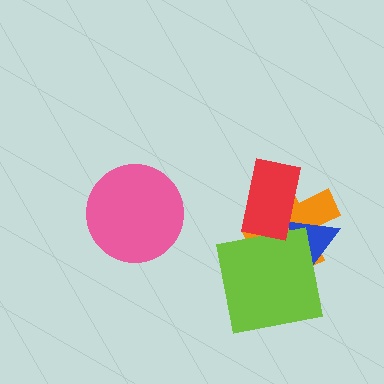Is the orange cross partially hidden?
Yes, it is partially covered by another shape.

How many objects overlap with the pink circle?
0 objects overlap with the pink circle.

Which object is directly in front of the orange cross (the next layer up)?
The blue triangle is directly in front of the orange cross.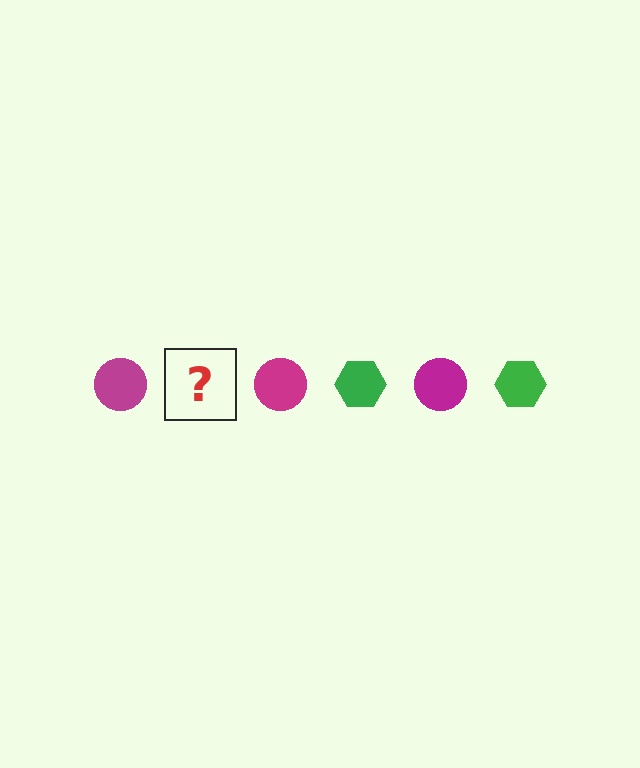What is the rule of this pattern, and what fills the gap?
The rule is that the pattern alternates between magenta circle and green hexagon. The gap should be filled with a green hexagon.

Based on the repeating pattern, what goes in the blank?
The blank should be a green hexagon.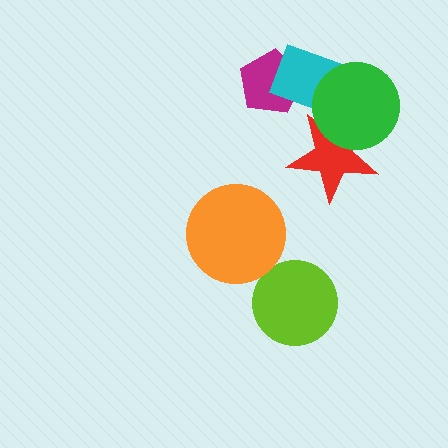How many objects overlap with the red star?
2 objects overlap with the red star.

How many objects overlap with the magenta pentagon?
1 object overlaps with the magenta pentagon.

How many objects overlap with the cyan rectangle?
3 objects overlap with the cyan rectangle.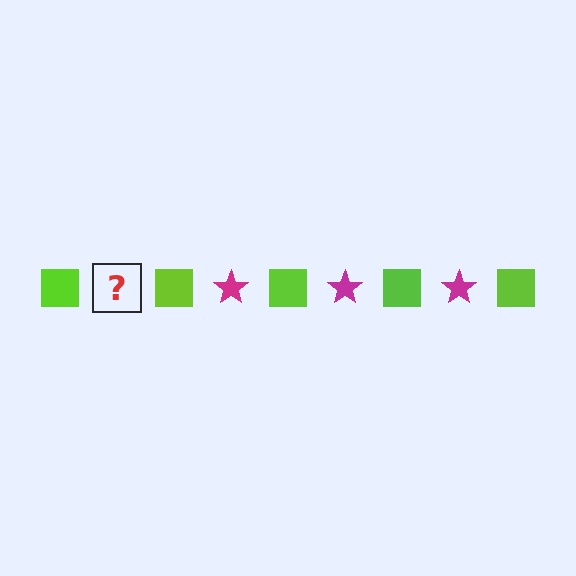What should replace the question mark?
The question mark should be replaced with a magenta star.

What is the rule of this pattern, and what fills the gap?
The rule is that the pattern alternates between lime square and magenta star. The gap should be filled with a magenta star.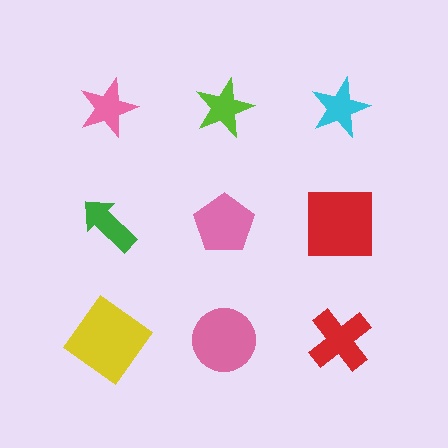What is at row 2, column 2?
A pink pentagon.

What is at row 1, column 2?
A lime star.